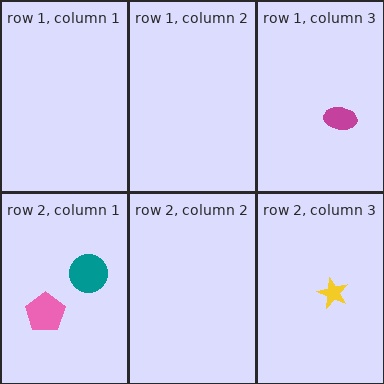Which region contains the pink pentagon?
The row 2, column 1 region.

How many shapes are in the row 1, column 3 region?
1.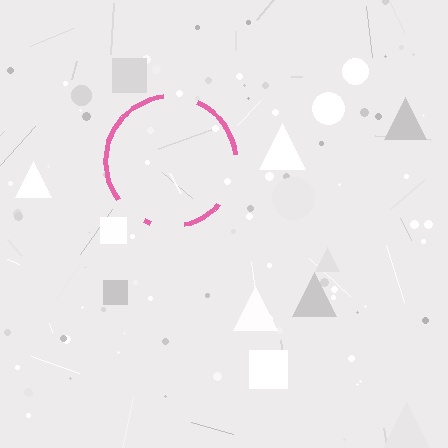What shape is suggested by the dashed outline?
The dashed outline suggests a circle.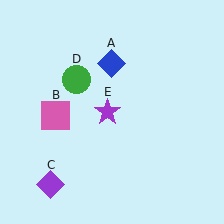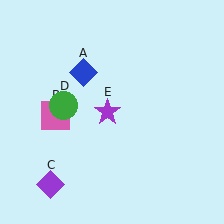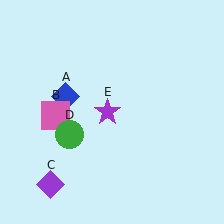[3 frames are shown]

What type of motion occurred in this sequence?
The blue diamond (object A), green circle (object D) rotated counterclockwise around the center of the scene.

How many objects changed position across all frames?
2 objects changed position: blue diamond (object A), green circle (object D).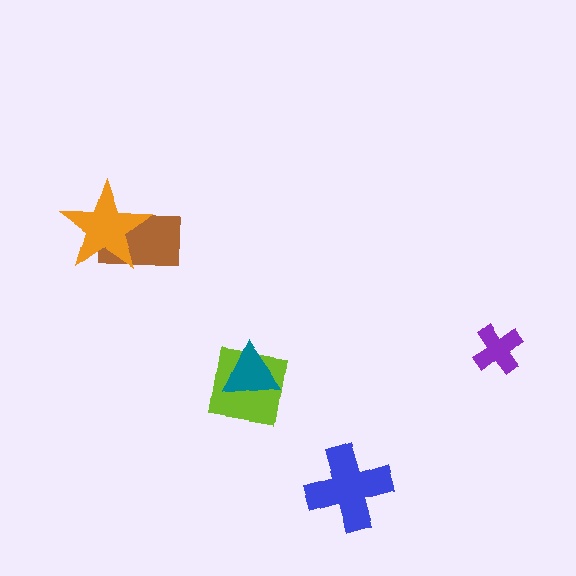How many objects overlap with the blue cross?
0 objects overlap with the blue cross.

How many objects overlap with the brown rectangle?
1 object overlaps with the brown rectangle.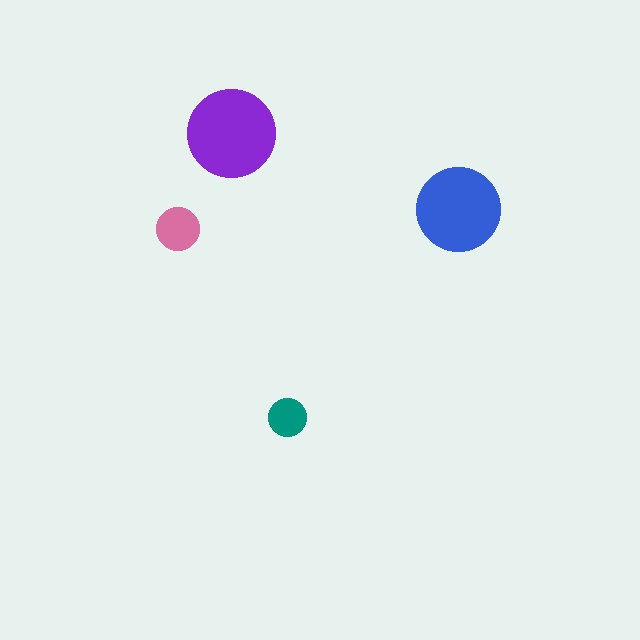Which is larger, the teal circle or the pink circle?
The pink one.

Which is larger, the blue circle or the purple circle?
The purple one.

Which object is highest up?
The purple circle is topmost.